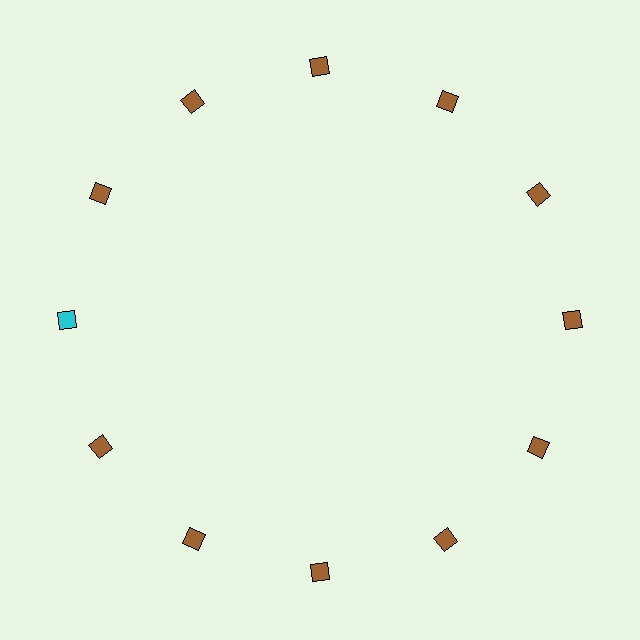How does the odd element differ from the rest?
It has a different color: cyan instead of brown.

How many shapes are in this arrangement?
There are 12 shapes arranged in a ring pattern.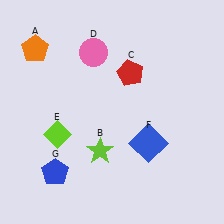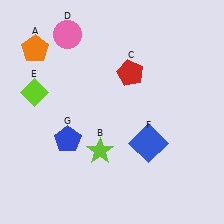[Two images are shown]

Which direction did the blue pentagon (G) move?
The blue pentagon (G) moved up.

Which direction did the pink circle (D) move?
The pink circle (D) moved left.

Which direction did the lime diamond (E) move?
The lime diamond (E) moved up.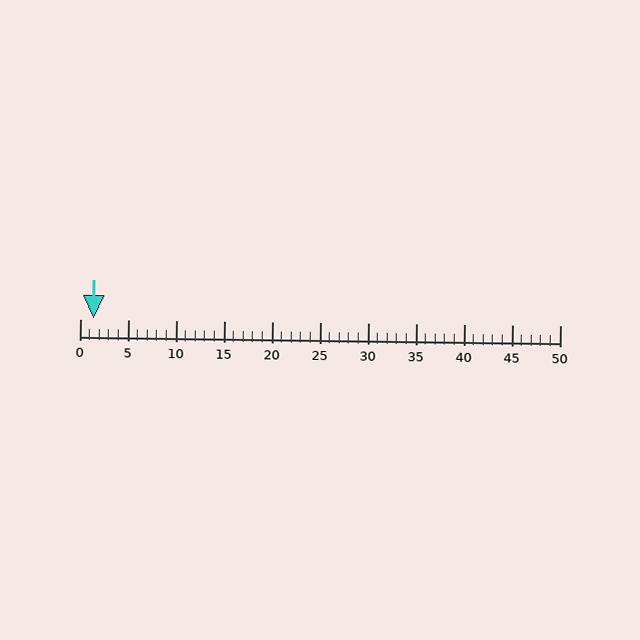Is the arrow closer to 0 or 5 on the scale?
The arrow is closer to 0.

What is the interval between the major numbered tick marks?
The major tick marks are spaced 5 units apart.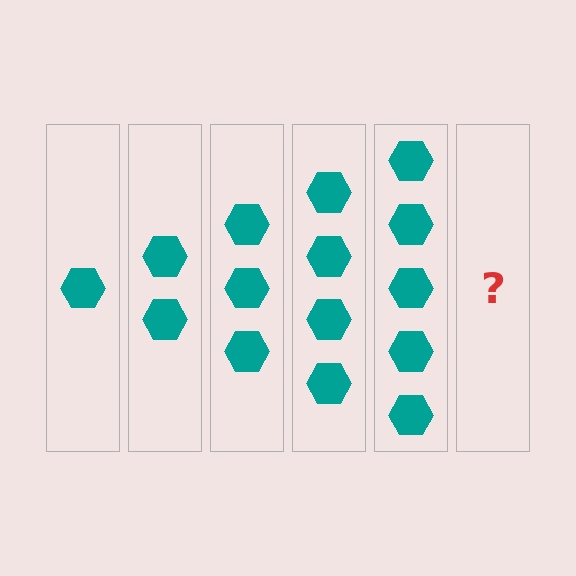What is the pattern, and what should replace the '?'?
The pattern is that each step adds one more hexagon. The '?' should be 6 hexagons.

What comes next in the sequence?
The next element should be 6 hexagons.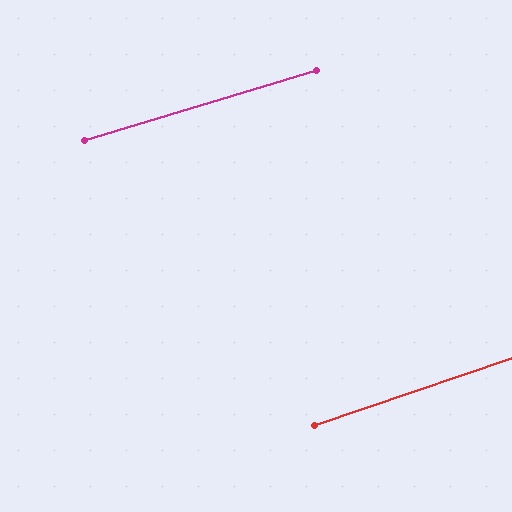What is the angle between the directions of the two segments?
Approximately 2 degrees.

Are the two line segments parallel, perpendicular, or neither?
Parallel — their directions differ by only 2.0°.